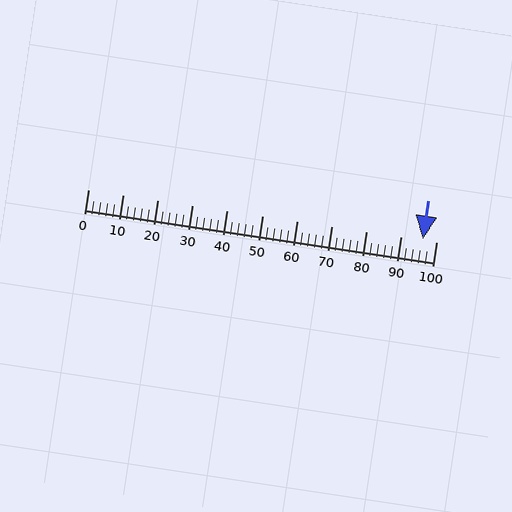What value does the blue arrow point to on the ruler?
The blue arrow points to approximately 96.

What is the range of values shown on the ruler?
The ruler shows values from 0 to 100.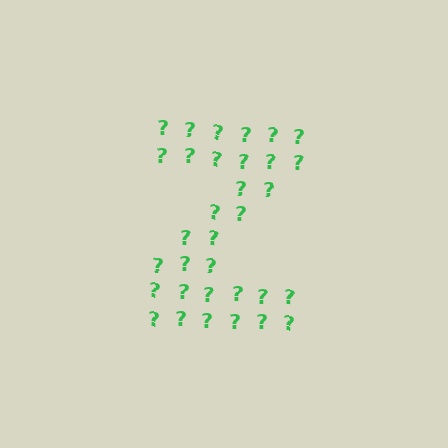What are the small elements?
The small elements are question marks.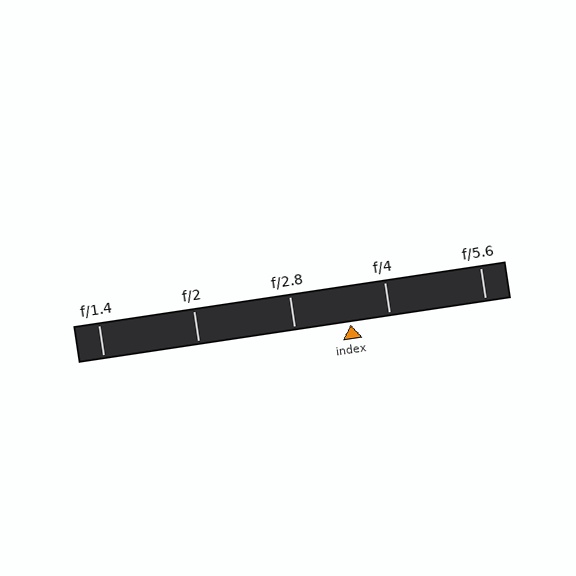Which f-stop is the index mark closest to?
The index mark is closest to f/4.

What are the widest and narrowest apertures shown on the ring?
The widest aperture shown is f/1.4 and the narrowest is f/5.6.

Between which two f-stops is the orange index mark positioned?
The index mark is between f/2.8 and f/4.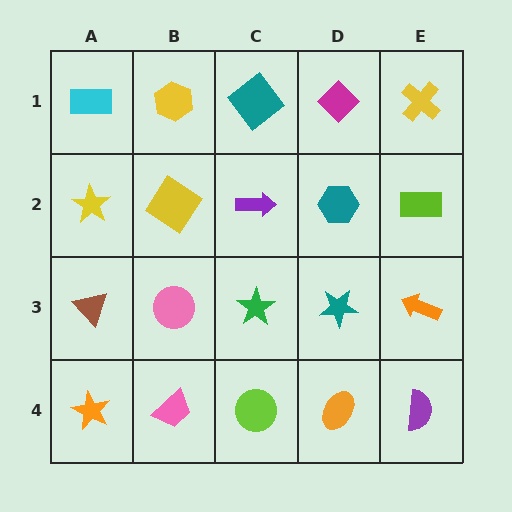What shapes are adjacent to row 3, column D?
A teal hexagon (row 2, column D), an orange ellipse (row 4, column D), a green star (row 3, column C), an orange arrow (row 3, column E).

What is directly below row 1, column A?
A yellow star.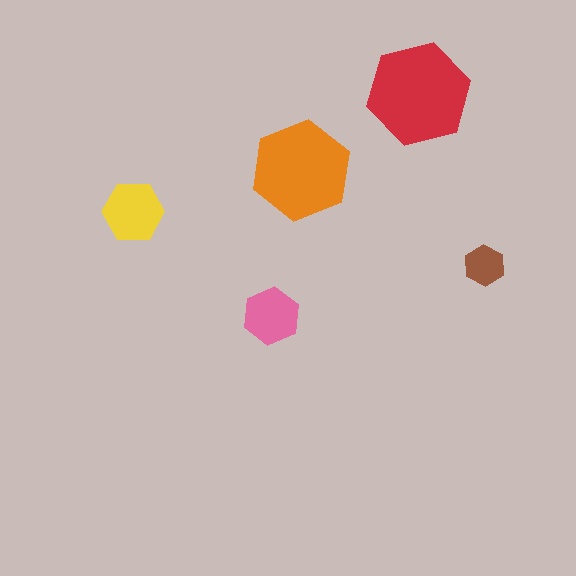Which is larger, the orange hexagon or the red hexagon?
The red one.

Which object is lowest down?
The pink hexagon is bottommost.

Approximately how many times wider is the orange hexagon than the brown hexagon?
About 2.5 times wider.